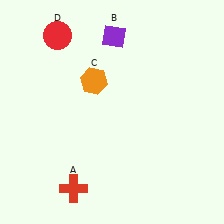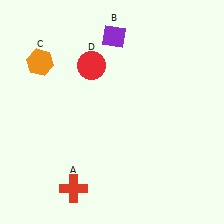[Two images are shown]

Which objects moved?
The objects that moved are: the orange hexagon (C), the red circle (D).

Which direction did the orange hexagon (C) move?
The orange hexagon (C) moved left.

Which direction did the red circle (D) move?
The red circle (D) moved right.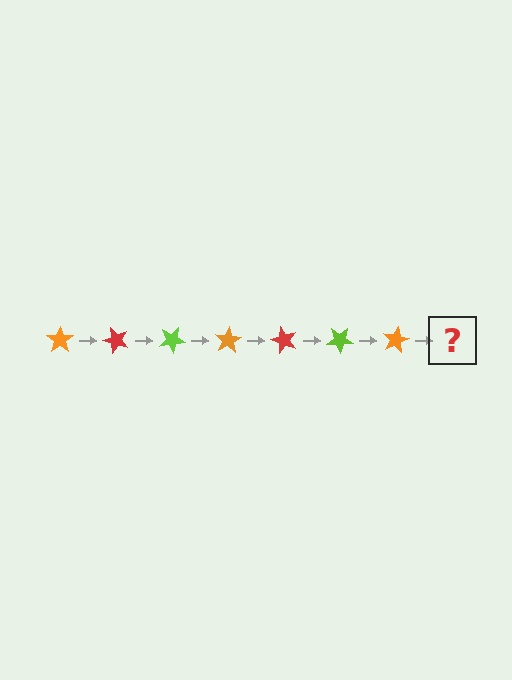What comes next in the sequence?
The next element should be a red star, rotated 350 degrees from the start.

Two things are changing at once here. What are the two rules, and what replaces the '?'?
The two rules are that it rotates 50 degrees each step and the color cycles through orange, red, and lime. The '?' should be a red star, rotated 350 degrees from the start.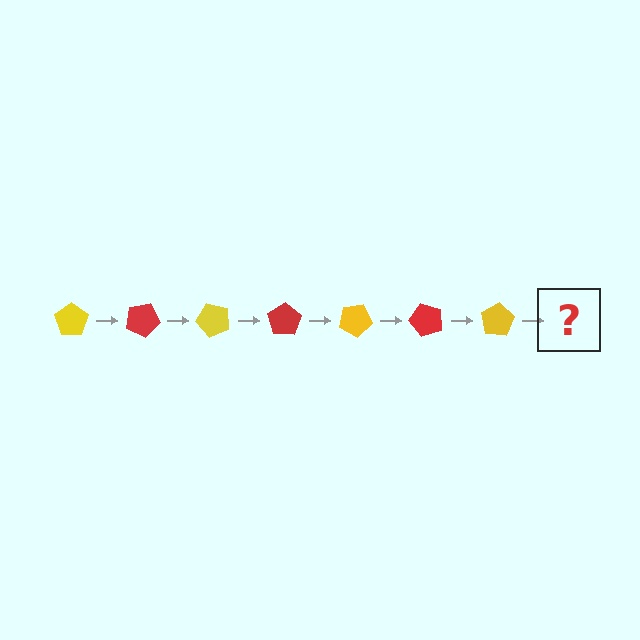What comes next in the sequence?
The next element should be a red pentagon, rotated 175 degrees from the start.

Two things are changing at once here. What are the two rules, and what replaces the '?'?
The two rules are that it rotates 25 degrees each step and the color cycles through yellow and red. The '?' should be a red pentagon, rotated 175 degrees from the start.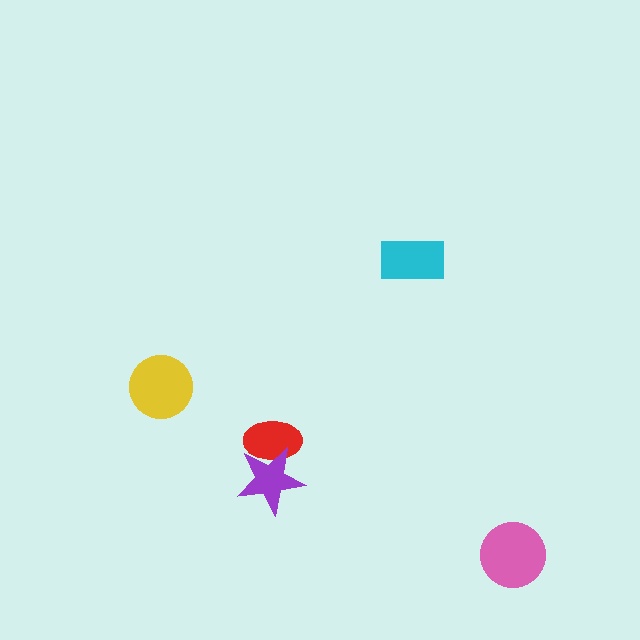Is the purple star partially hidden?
No, no other shape covers it.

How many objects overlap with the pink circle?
0 objects overlap with the pink circle.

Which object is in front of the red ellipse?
The purple star is in front of the red ellipse.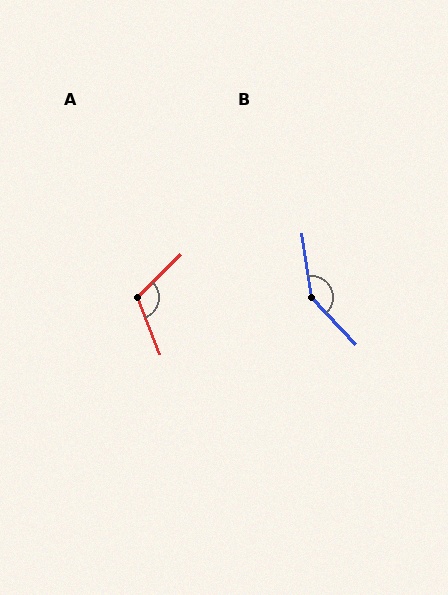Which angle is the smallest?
A, at approximately 113 degrees.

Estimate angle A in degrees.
Approximately 113 degrees.